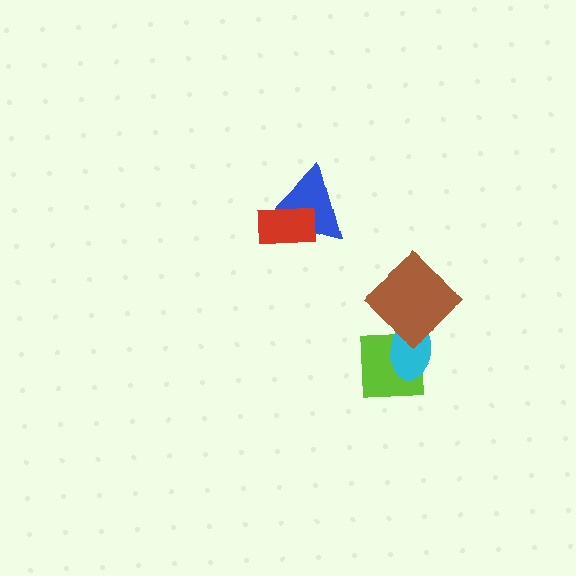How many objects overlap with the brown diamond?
2 objects overlap with the brown diamond.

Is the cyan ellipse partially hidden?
Yes, it is partially covered by another shape.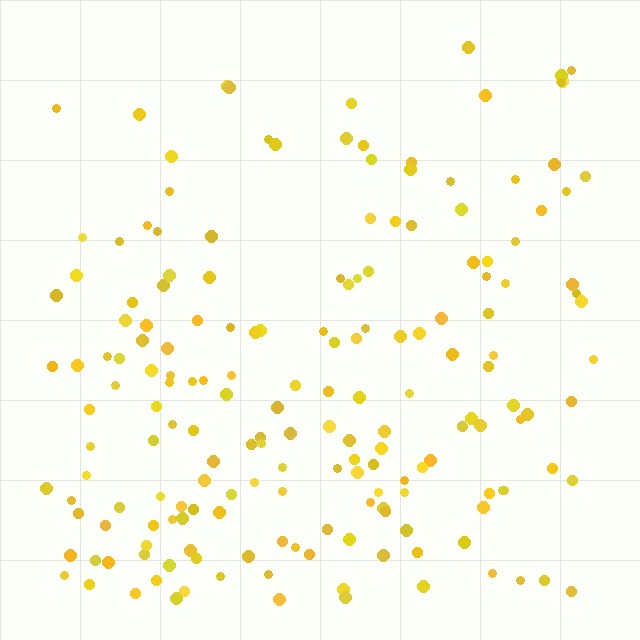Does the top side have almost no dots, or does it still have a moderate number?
Still a moderate number, just noticeably fewer than the bottom.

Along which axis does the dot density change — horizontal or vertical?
Vertical.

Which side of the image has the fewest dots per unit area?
The top.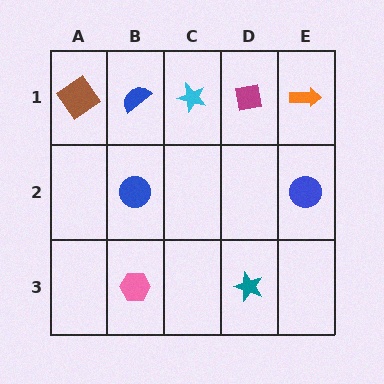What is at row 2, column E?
A blue circle.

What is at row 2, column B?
A blue circle.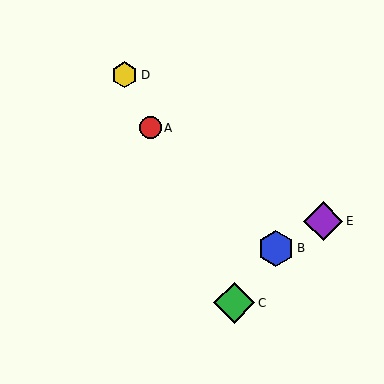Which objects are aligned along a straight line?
Objects A, C, D are aligned along a straight line.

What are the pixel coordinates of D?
Object D is at (125, 75).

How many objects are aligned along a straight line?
3 objects (A, C, D) are aligned along a straight line.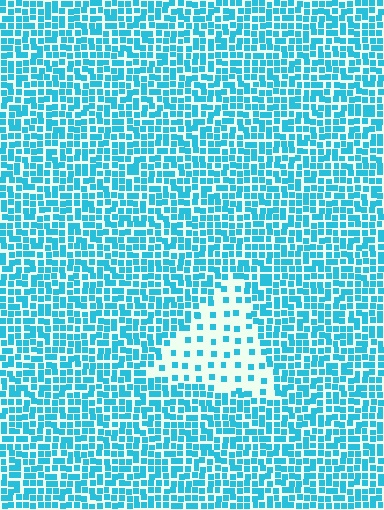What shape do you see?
I see a triangle.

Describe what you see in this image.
The image contains small cyan elements arranged at two different densities. A triangle-shaped region is visible where the elements are less densely packed than the surrounding area.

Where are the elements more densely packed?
The elements are more densely packed outside the triangle boundary.